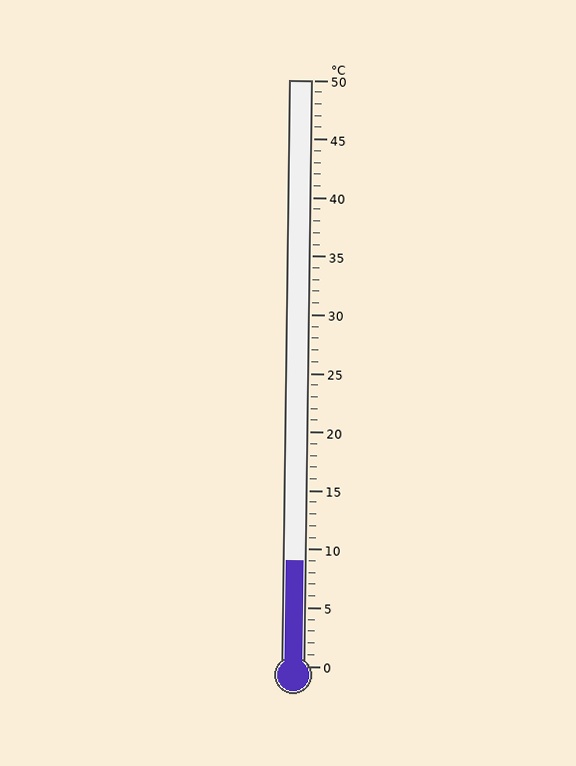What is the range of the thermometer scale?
The thermometer scale ranges from 0°C to 50°C.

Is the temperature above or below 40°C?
The temperature is below 40°C.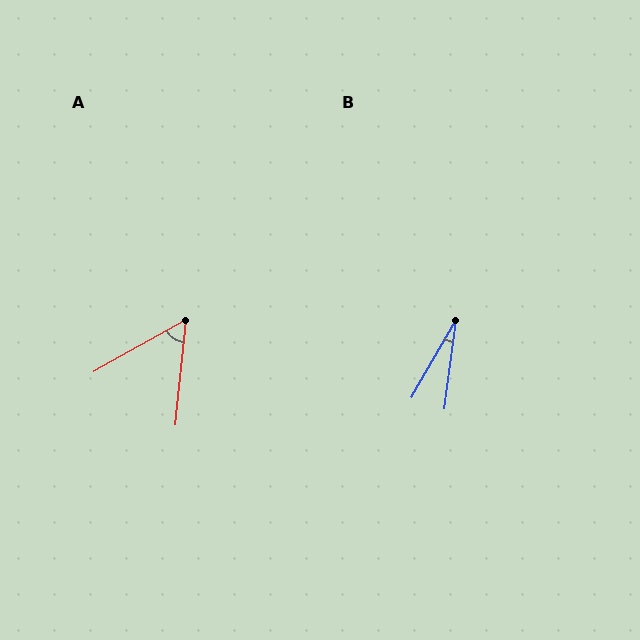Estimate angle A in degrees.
Approximately 55 degrees.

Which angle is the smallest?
B, at approximately 22 degrees.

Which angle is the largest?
A, at approximately 55 degrees.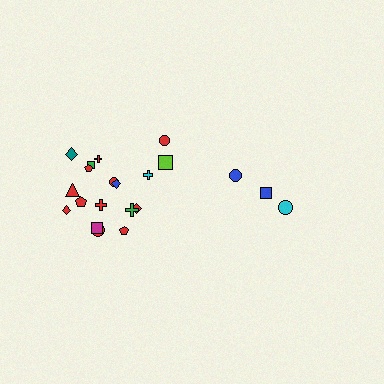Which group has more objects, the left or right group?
The left group.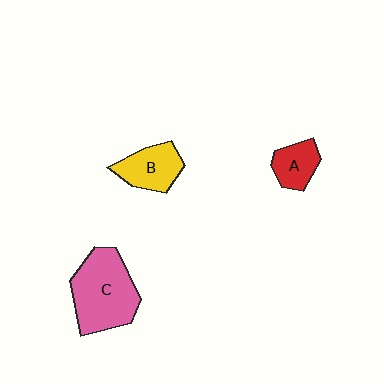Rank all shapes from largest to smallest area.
From largest to smallest: C (pink), B (yellow), A (red).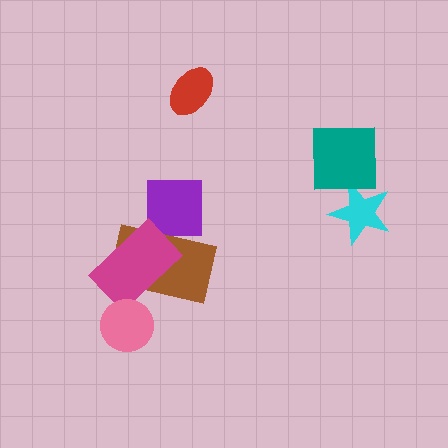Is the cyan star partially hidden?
Yes, it is partially covered by another shape.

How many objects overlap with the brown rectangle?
2 objects overlap with the brown rectangle.